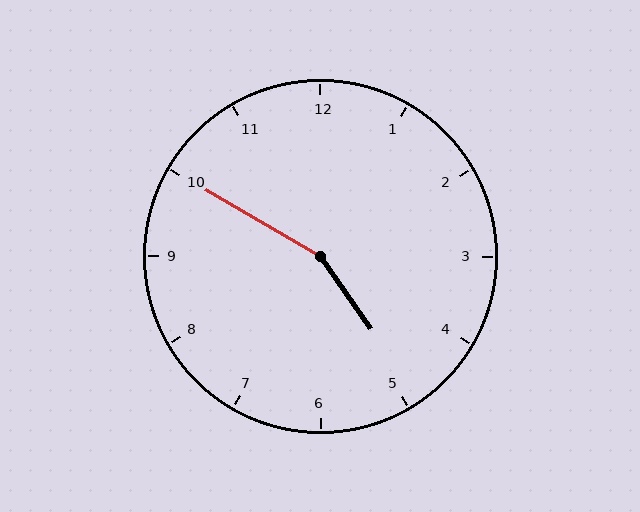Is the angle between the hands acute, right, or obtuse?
It is obtuse.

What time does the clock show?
4:50.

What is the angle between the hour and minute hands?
Approximately 155 degrees.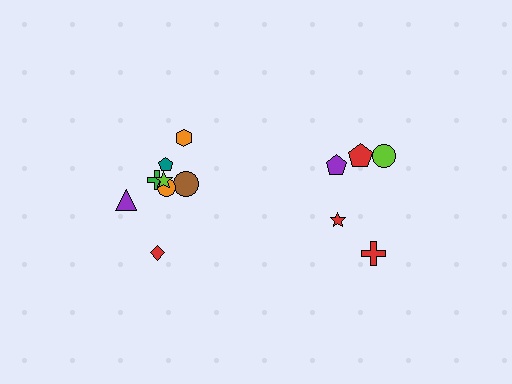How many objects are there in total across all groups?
There are 13 objects.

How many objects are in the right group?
There are 5 objects.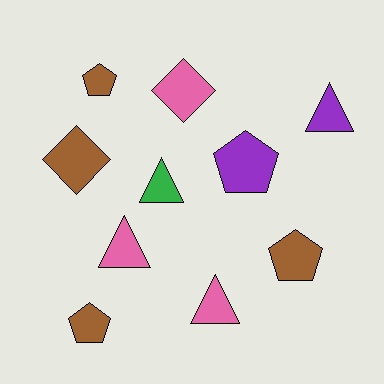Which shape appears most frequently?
Pentagon, with 4 objects.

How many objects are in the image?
There are 10 objects.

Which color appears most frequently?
Brown, with 4 objects.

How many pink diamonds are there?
There is 1 pink diamond.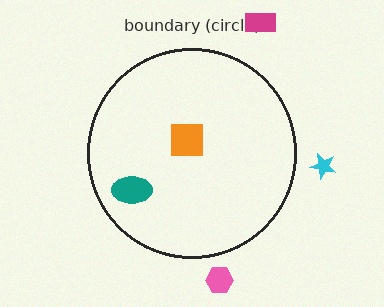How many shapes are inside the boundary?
2 inside, 3 outside.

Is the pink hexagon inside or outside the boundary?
Outside.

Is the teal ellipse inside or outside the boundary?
Inside.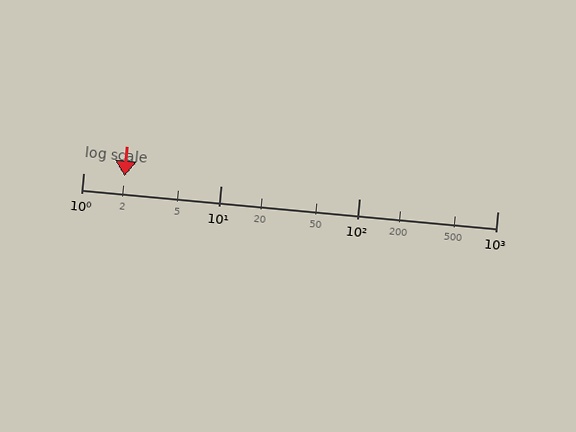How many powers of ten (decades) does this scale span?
The scale spans 3 decades, from 1 to 1000.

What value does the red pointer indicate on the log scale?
The pointer indicates approximately 2.